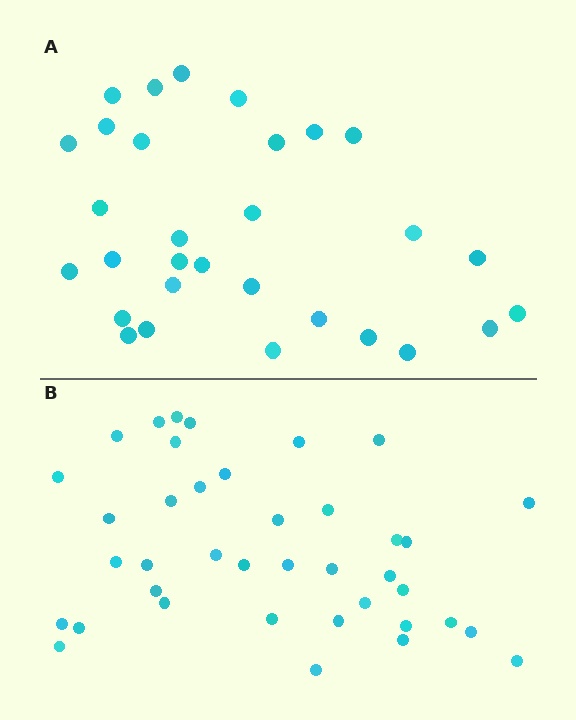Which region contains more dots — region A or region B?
Region B (the bottom region) has more dots.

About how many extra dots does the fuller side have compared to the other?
Region B has roughly 8 or so more dots than region A.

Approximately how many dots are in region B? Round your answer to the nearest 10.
About 40 dots. (The exact count is 39, which rounds to 40.)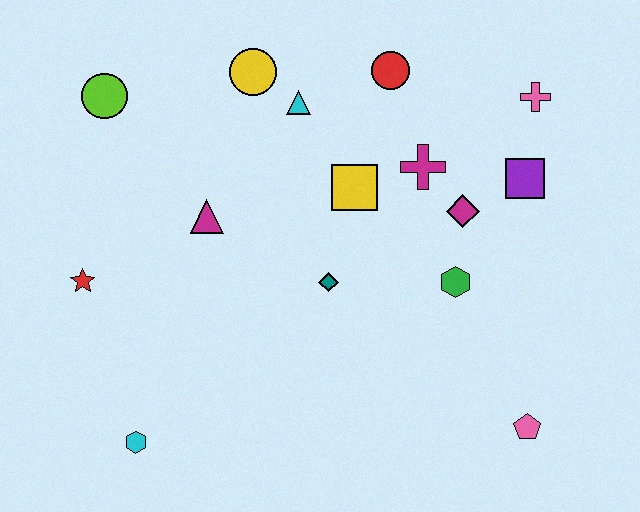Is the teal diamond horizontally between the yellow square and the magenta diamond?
No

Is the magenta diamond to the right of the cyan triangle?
Yes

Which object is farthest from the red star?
The pink cross is farthest from the red star.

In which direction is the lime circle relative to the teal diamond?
The lime circle is to the left of the teal diamond.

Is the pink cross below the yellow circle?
Yes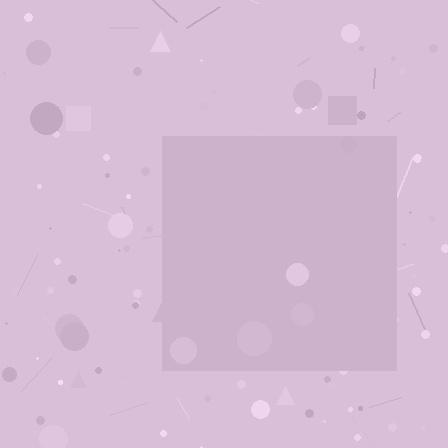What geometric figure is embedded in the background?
A square is embedded in the background.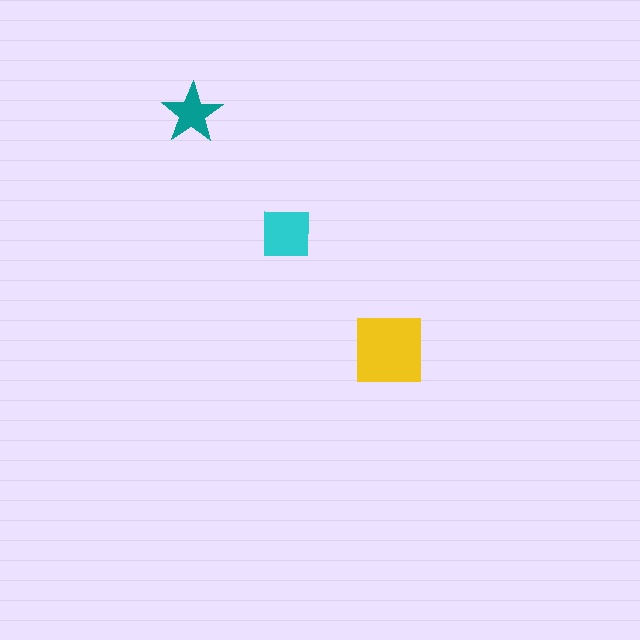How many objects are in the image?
There are 3 objects in the image.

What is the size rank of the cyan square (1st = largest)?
2nd.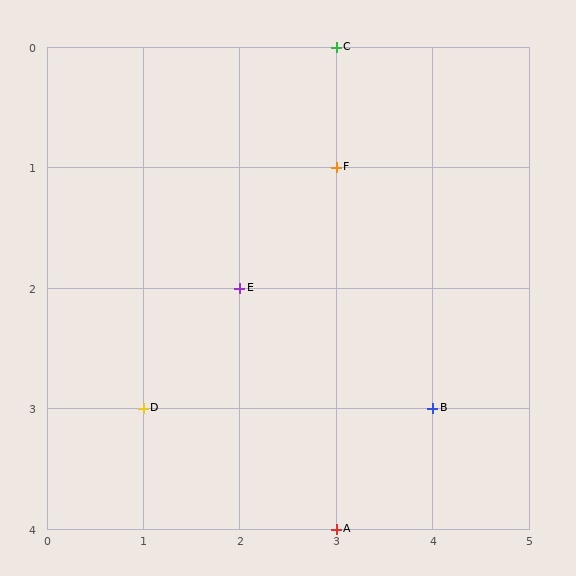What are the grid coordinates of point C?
Point C is at grid coordinates (3, 0).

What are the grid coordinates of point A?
Point A is at grid coordinates (3, 4).